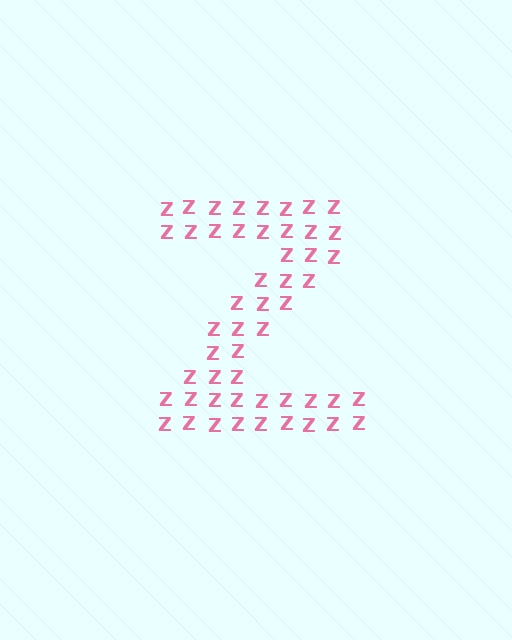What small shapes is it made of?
It is made of small letter Z's.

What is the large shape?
The large shape is the letter Z.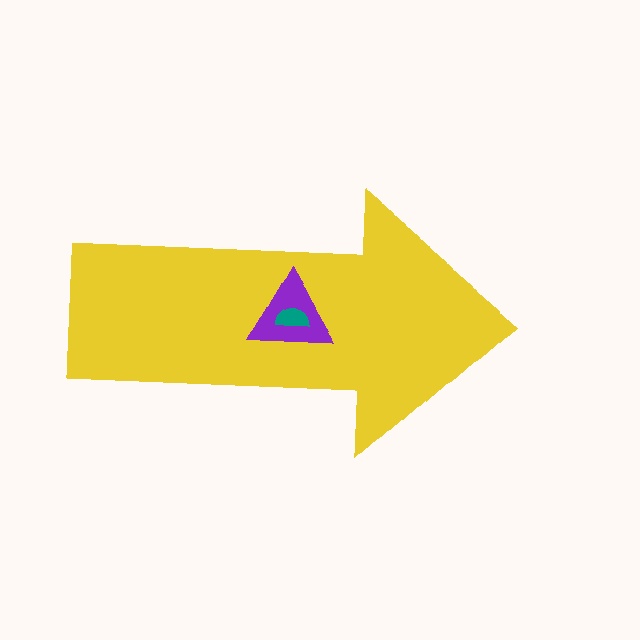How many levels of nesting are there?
3.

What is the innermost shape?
The teal semicircle.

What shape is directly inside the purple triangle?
The teal semicircle.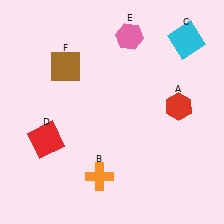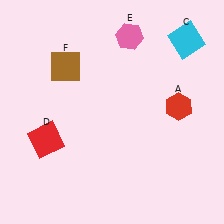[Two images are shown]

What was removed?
The orange cross (B) was removed in Image 2.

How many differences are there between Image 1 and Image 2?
There is 1 difference between the two images.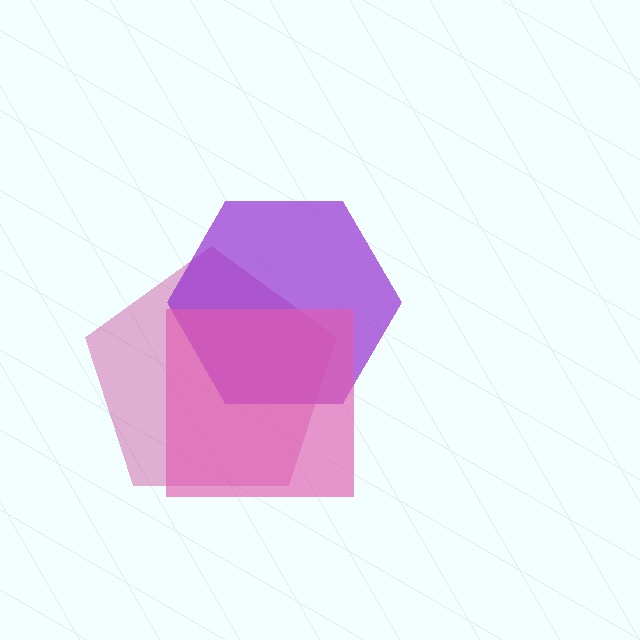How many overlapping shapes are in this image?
There are 3 overlapping shapes in the image.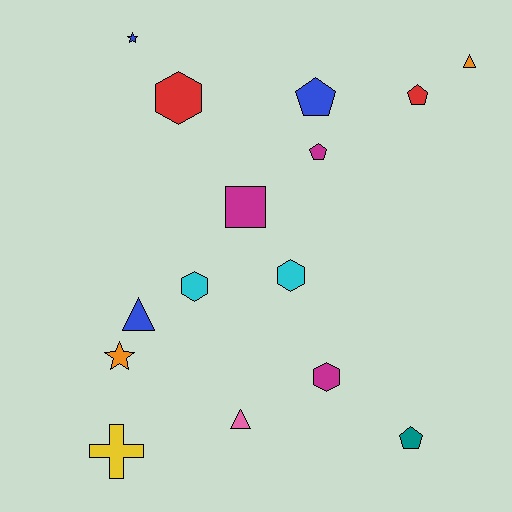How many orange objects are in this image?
There are 2 orange objects.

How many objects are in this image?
There are 15 objects.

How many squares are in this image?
There is 1 square.